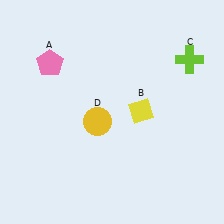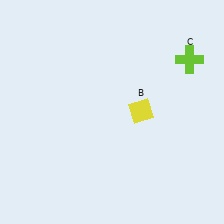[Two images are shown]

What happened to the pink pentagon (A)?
The pink pentagon (A) was removed in Image 2. It was in the top-left area of Image 1.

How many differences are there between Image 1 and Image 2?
There are 2 differences between the two images.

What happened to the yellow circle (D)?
The yellow circle (D) was removed in Image 2. It was in the bottom-left area of Image 1.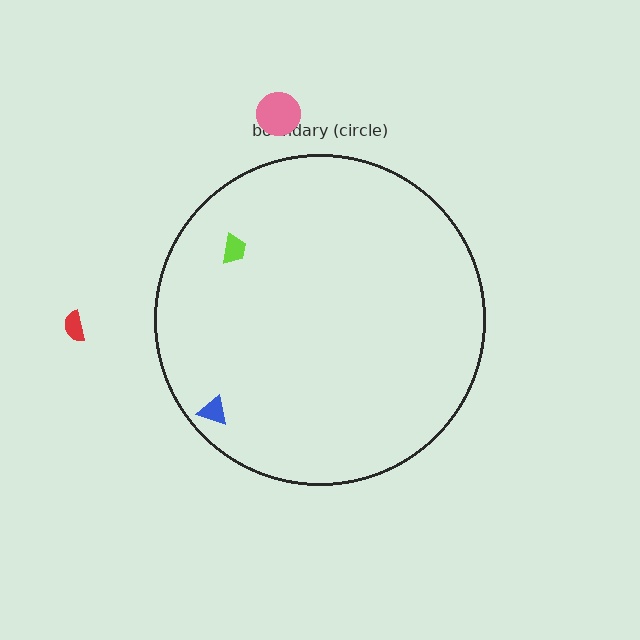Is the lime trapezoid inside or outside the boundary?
Inside.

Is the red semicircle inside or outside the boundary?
Outside.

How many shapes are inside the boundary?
2 inside, 2 outside.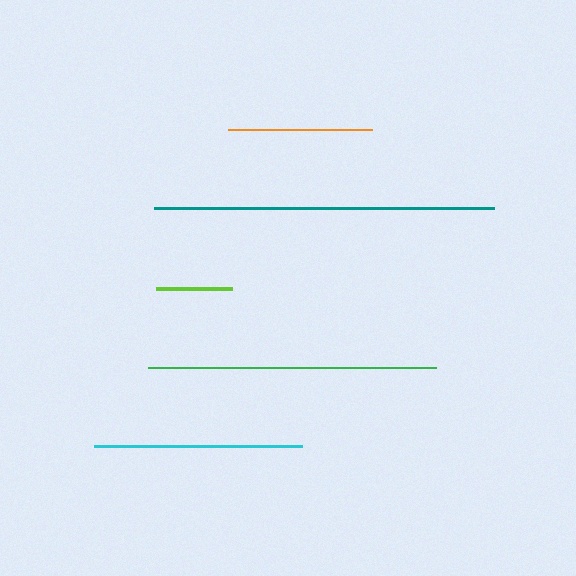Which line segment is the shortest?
The lime line is the shortest at approximately 75 pixels.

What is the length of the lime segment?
The lime segment is approximately 75 pixels long.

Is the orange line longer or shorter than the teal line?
The teal line is longer than the orange line.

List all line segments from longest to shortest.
From longest to shortest: teal, green, cyan, orange, lime.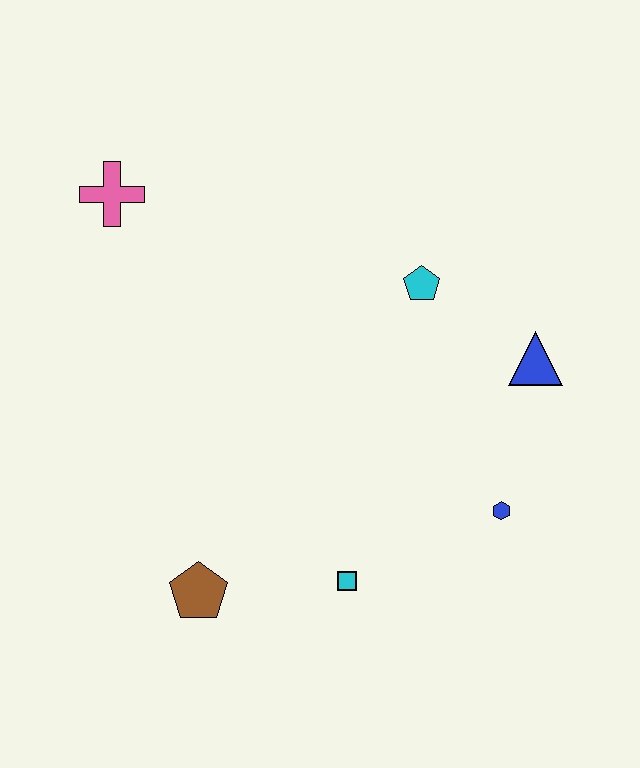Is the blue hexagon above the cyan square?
Yes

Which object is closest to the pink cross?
The cyan pentagon is closest to the pink cross.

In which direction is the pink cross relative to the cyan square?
The pink cross is above the cyan square.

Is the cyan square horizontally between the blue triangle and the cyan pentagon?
No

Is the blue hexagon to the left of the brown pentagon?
No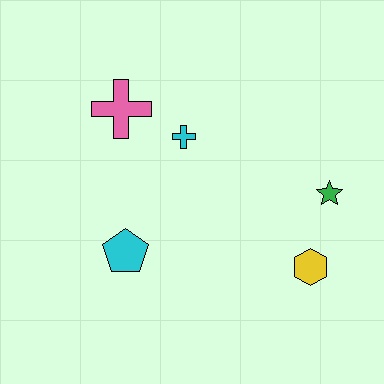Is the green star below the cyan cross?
Yes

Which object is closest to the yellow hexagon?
The green star is closest to the yellow hexagon.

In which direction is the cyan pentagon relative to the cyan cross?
The cyan pentagon is below the cyan cross.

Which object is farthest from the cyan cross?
The yellow hexagon is farthest from the cyan cross.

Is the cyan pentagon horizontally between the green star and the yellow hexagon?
No